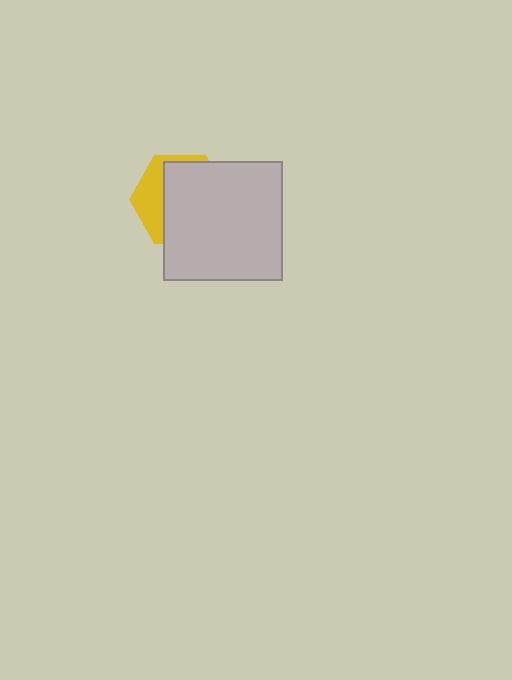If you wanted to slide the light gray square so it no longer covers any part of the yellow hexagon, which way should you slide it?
Slide it toward the lower-right — that is the most direct way to separate the two shapes.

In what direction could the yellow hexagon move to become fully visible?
The yellow hexagon could move toward the upper-left. That would shift it out from behind the light gray square entirely.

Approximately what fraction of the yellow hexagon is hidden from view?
Roughly 67% of the yellow hexagon is hidden behind the light gray square.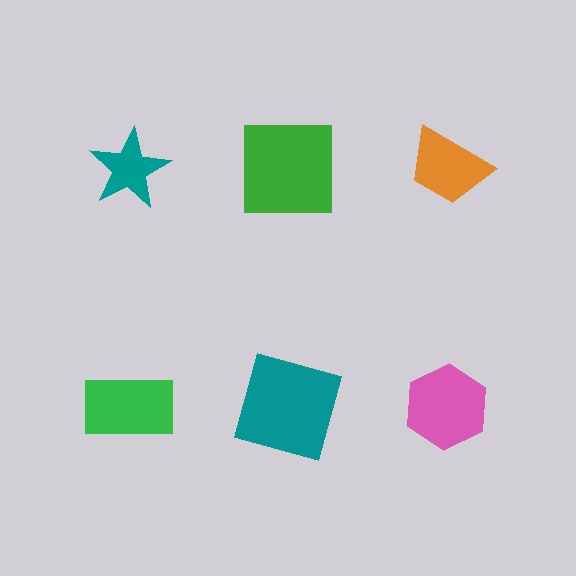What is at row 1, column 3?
An orange trapezoid.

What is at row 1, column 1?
A teal star.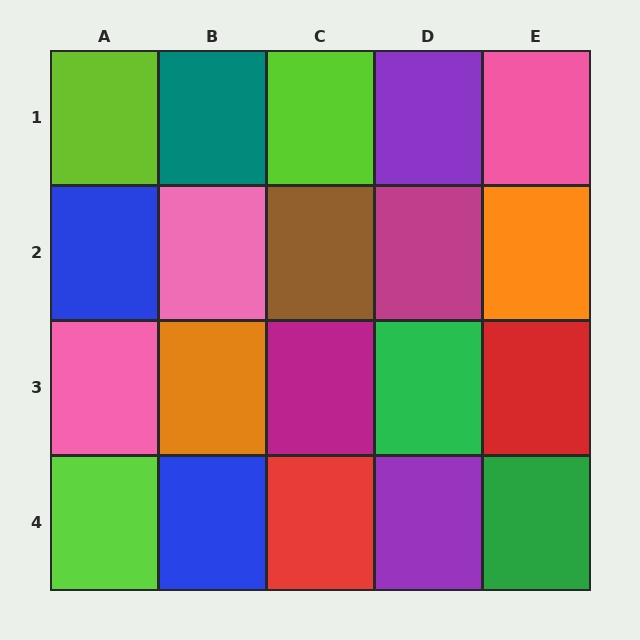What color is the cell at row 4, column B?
Blue.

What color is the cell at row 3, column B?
Orange.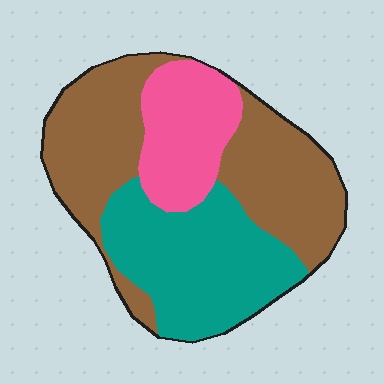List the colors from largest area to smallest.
From largest to smallest: brown, teal, pink.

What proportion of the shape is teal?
Teal covers 34% of the shape.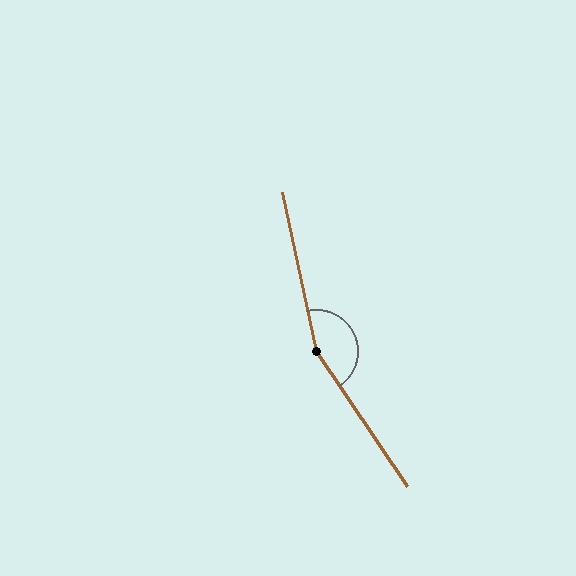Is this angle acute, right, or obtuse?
It is obtuse.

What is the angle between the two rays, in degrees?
Approximately 158 degrees.